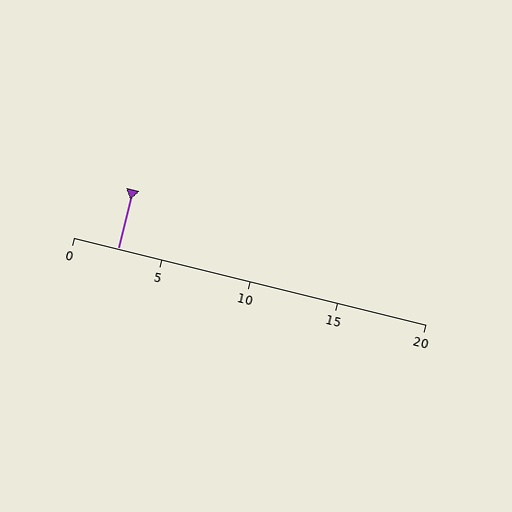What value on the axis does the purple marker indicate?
The marker indicates approximately 2.5.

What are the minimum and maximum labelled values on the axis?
The axis runs from 0 to 20.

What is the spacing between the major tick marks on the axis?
The major ticks are spaced 5 apart.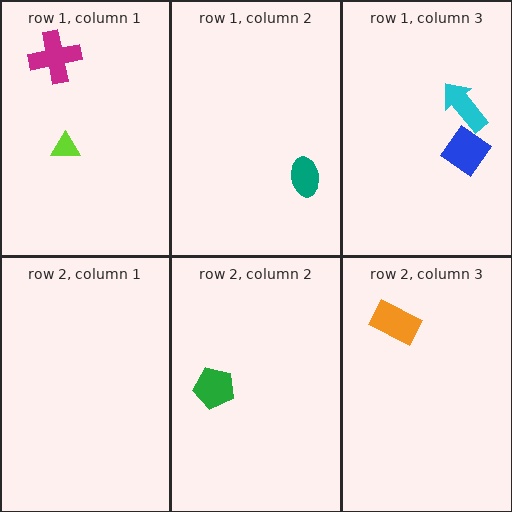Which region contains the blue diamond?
The row 1, column 3 region.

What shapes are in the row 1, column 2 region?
The teal ellipse.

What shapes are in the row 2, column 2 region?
The green pentagon.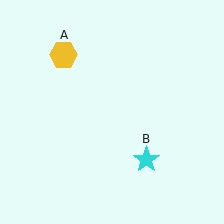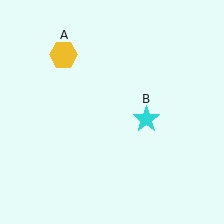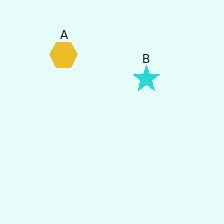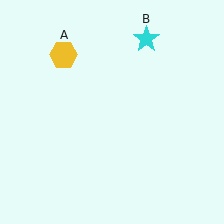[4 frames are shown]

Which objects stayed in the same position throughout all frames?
Yellow hexagon (object A) remained stationary.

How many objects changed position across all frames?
1 object changed position: cyan star (object B).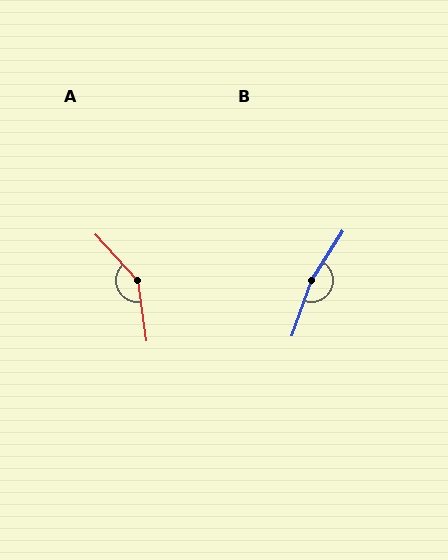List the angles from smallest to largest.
A (146°), B (167°).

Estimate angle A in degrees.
Approximately 146 degrees.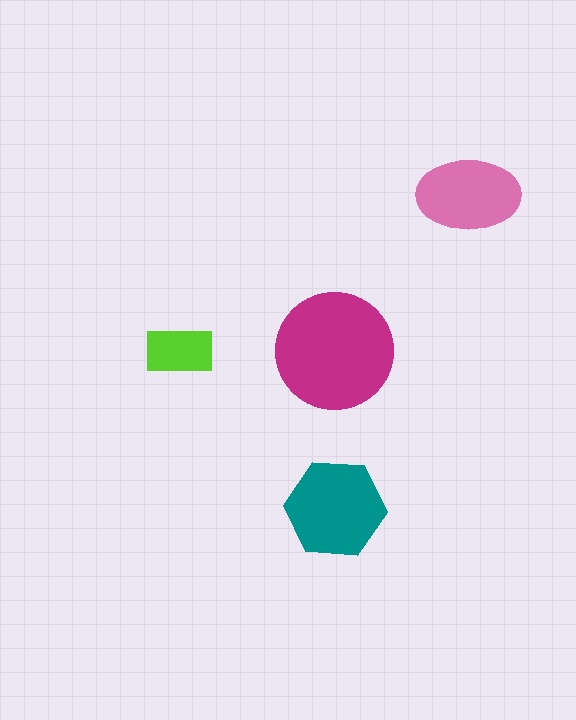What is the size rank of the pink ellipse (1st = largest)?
3rd.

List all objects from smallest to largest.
The lime rectangle, the pink ellipse, the teal hexagon, the magenta circle.